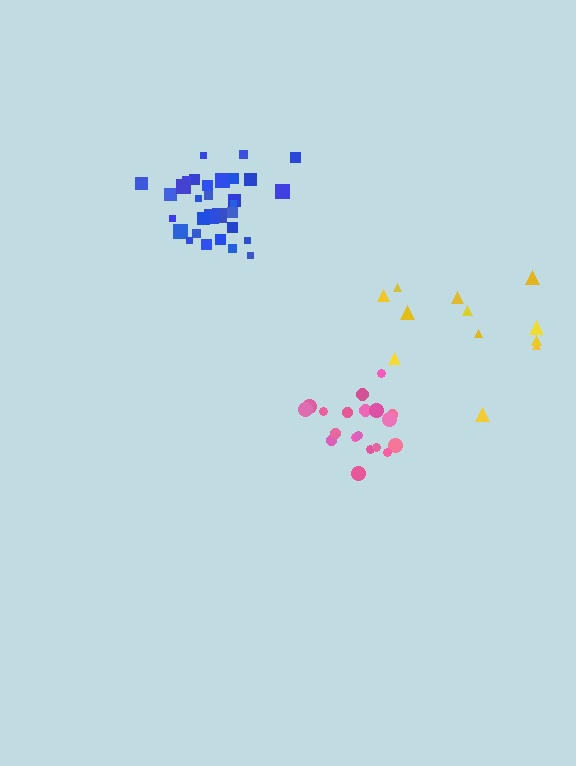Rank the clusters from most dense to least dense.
blue, pink, yellow.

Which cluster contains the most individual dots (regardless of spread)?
Blue (31).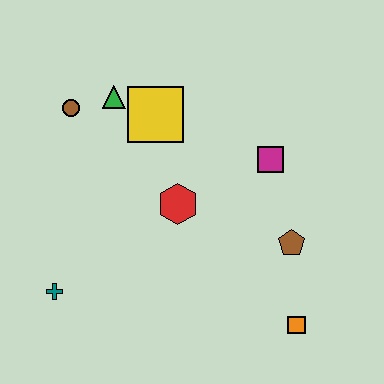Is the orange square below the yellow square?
Yes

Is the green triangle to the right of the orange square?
No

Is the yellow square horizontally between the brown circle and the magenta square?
Yes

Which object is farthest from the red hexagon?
The orange square is farthest from the red hexagon.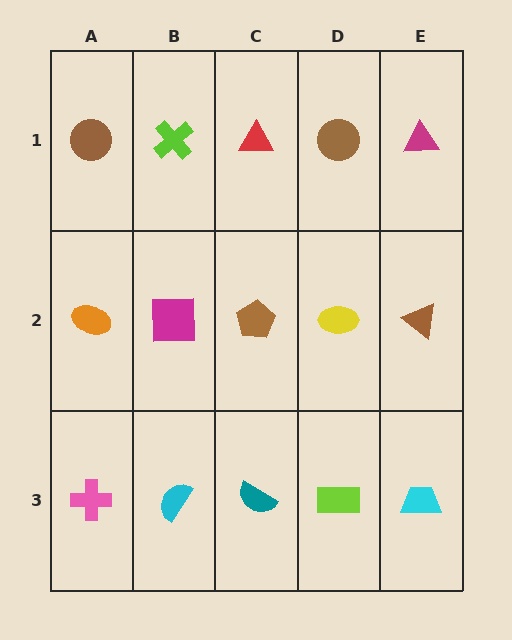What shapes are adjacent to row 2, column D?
A brown circle (row 1, column D), a lime rectangle (row 3, column D), a brown pentagon (row 2, column C), a brown triangle (row 2, column E).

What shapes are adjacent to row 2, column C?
A red triangle (row 1, column C), a teal semicircle (row 3, column C), a magenta square (row 2, column B), a yellow ellipse (row 2, column D).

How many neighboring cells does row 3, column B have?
3.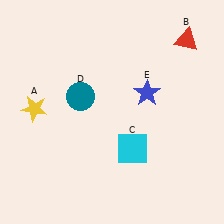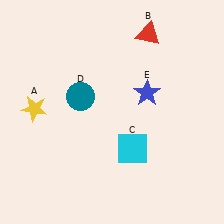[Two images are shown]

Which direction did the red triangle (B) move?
The red triangle (B) moved left.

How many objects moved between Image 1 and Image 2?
1 object moved between the two images.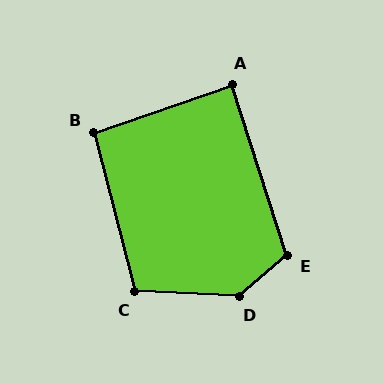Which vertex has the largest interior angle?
D, at approximately 137 degrees.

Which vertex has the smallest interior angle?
A, at approximately 89 degrees.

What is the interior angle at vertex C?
Approximately 107 degrees (obtuse).